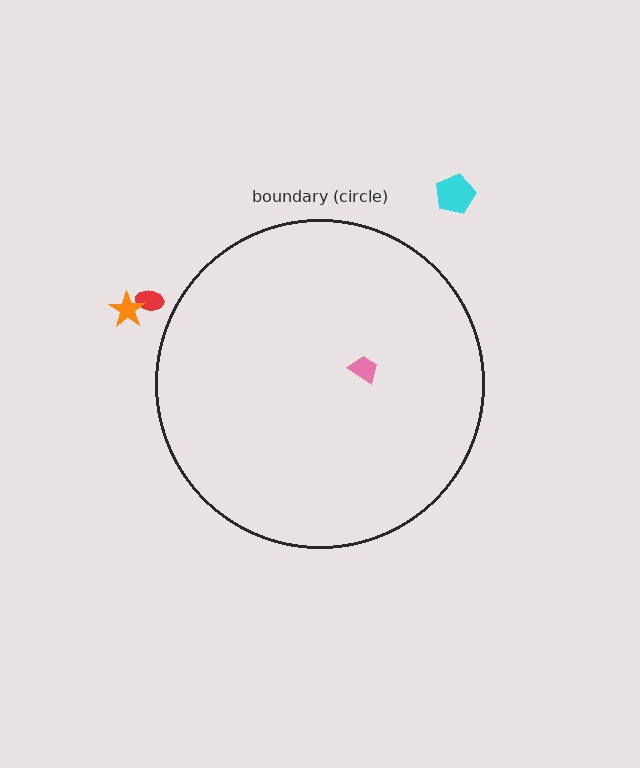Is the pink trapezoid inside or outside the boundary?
Inside.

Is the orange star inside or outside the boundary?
Outside.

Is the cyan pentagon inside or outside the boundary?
Outside.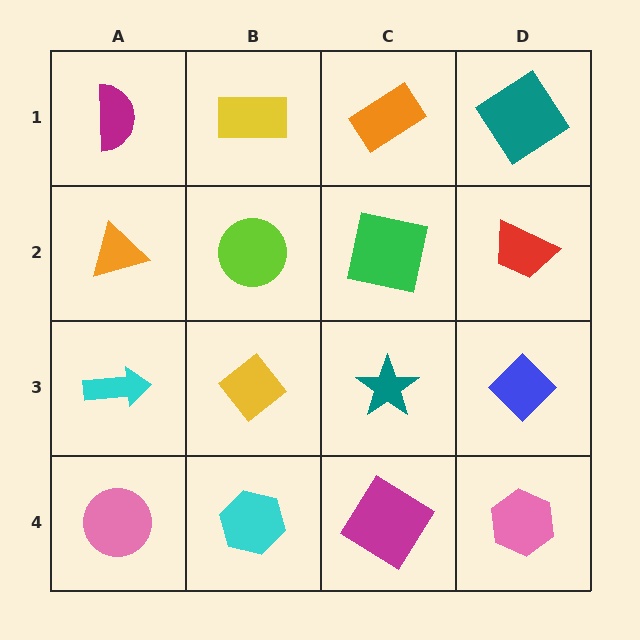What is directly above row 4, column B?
A yellow diamond.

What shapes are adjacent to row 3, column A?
An orange triangle (row 2, column A), a pink circle (row 4, column A), a yellow diamond (row 3, column B).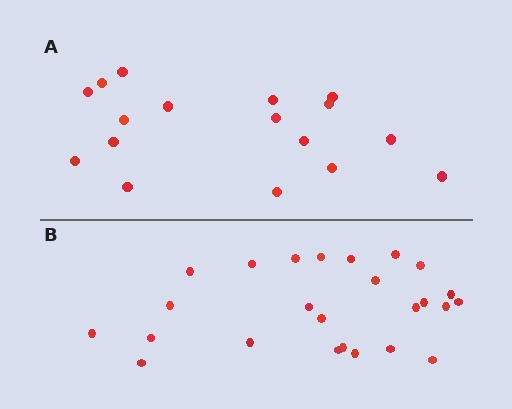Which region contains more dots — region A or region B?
Region B (the bottom region) has more dots.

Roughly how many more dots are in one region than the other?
Region B has roughly 8 or so more dots than region A.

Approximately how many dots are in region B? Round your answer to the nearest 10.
About 20 dots. (The exact count is 25, which rounds to 20.)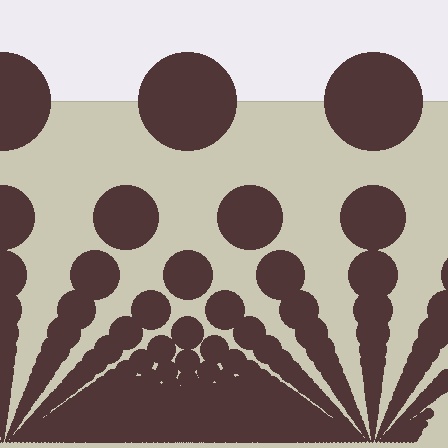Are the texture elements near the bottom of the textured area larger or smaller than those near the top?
Smaller. The gradient is inverted — elements near the bottom are smaller and denser.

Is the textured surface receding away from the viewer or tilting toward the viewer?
The surface appears to tilt toward the viewer. Texture elements get larger and sparser toward the top.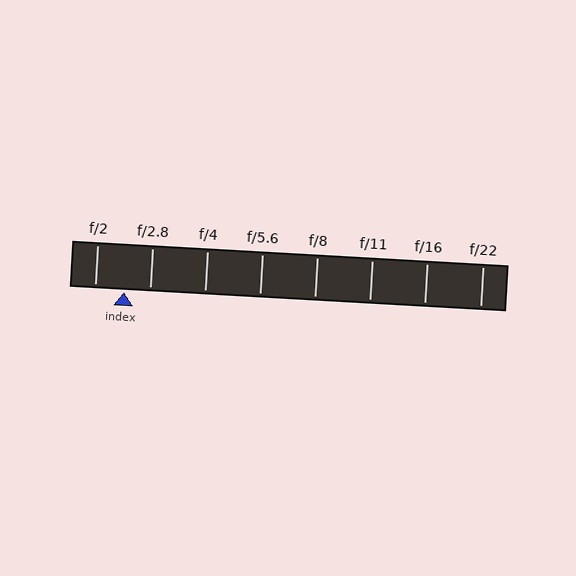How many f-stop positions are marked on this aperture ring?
There are 8 f-stop positions marked.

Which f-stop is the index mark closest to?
The index mark is closest to f/2.8.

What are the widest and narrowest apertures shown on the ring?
The widest aperture shown is f/2 and the narrowest is f/22.